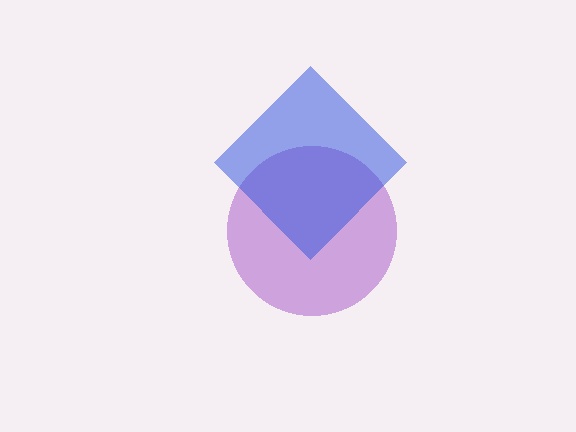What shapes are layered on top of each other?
The layered shapes are: a purple circle, a blue diamond.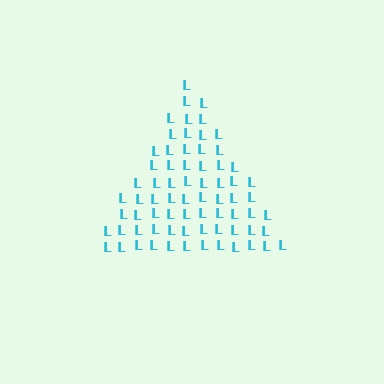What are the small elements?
The small elements are letter L's.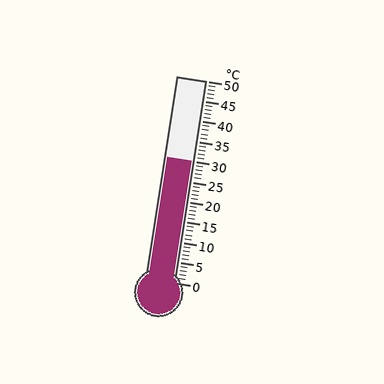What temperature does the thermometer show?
The thermometer shows approximately 30°C.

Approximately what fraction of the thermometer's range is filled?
The thermometer is filled to approximately 60% of its range.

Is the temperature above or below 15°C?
The temperature is above 15°C.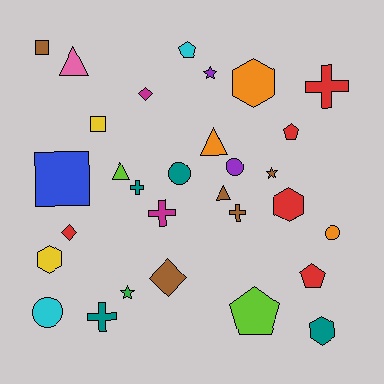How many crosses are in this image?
There are 5 crosses.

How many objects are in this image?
There are 30 objects.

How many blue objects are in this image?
There is 1 blue object.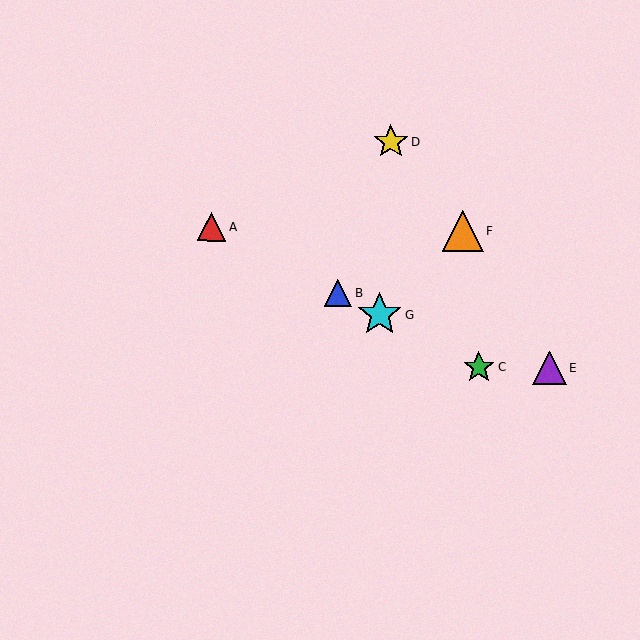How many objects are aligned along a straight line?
4 objects (A, B, C, G) are aligned along a straight line.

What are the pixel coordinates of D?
Object D is at (391, 142).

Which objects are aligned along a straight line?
Objects A, B, C, G are aligned along a straight line.